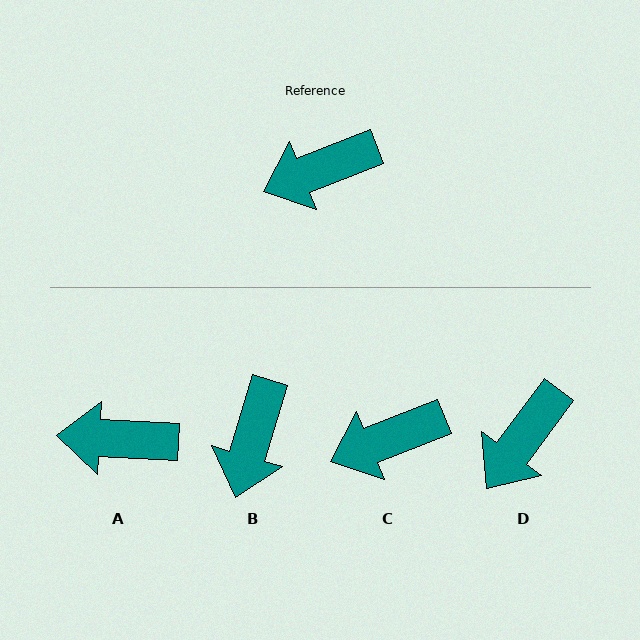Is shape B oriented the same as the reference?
No, it is off by about 52 degrees.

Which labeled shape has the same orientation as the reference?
C.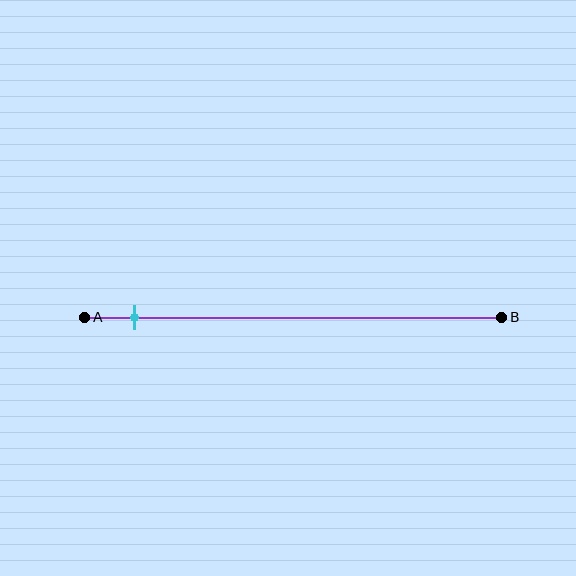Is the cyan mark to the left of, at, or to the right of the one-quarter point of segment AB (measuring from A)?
The cyan mark is to the left of the one-quarter point of segment AB.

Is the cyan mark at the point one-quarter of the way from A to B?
No, the mark is at about 10% from A, not at the 25% one-quarter point.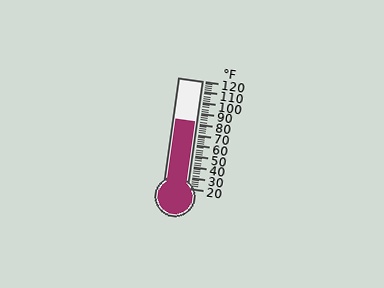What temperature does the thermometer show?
The thermometer shows approximately 82°F.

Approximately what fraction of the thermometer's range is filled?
The thermometer is filled to approximately 60% of its range.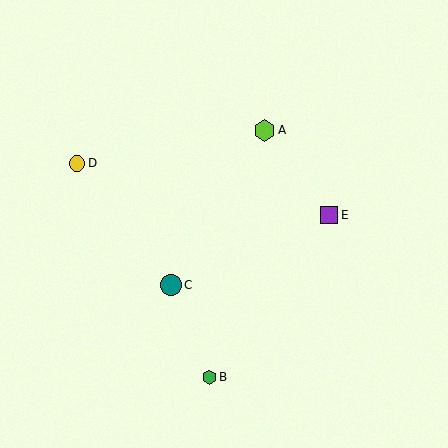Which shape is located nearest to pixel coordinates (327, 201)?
The purple square (labeled E) at (329, 215) is nearest to that location.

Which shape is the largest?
The lime hexagon (labeled A) is the largest.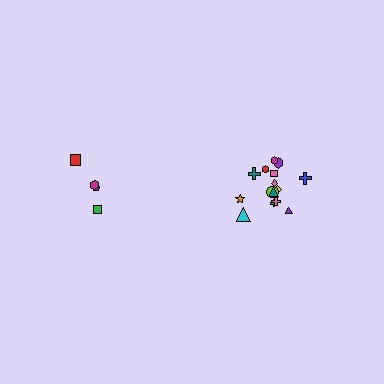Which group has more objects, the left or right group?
The right group.